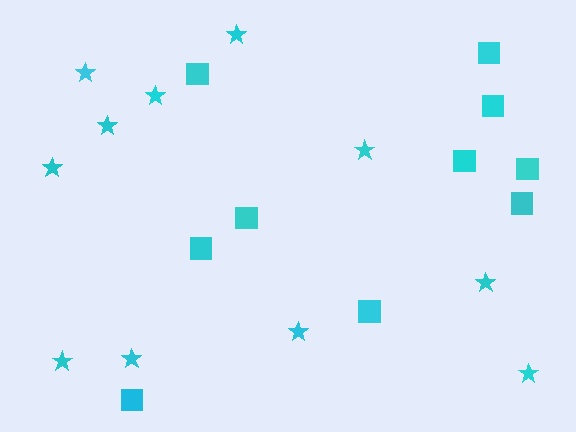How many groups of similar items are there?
There are 2 groups: one group of stars (11) and one group of squares (10).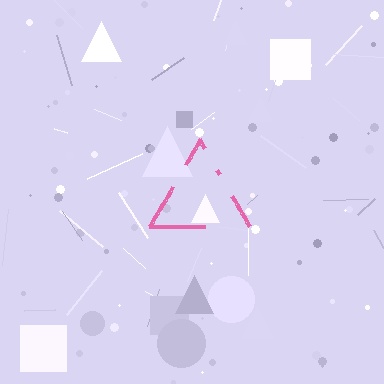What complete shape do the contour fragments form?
The contour fragments form a triangle.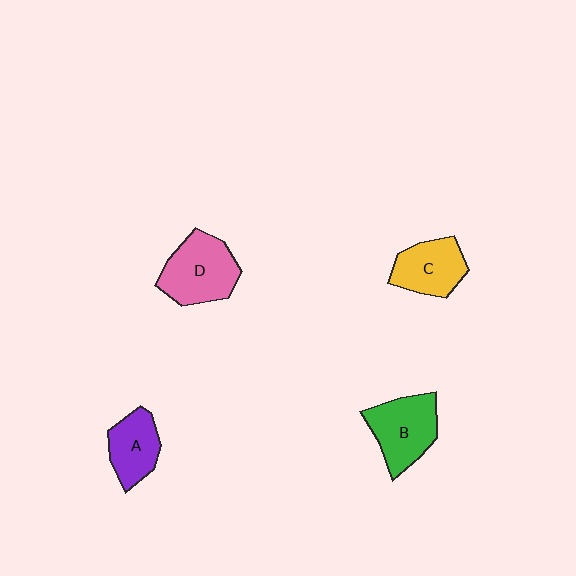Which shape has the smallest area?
Shape A (purple).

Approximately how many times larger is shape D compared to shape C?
Approximately 1.3 times.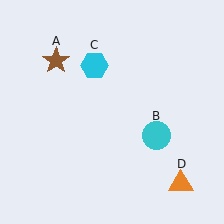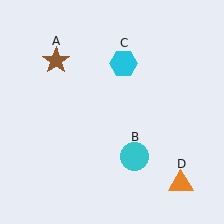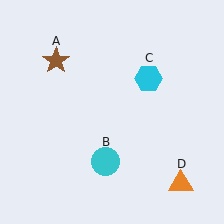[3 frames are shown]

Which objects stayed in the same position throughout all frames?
Brown star (object A) and orange triangle (object D) remained stationary.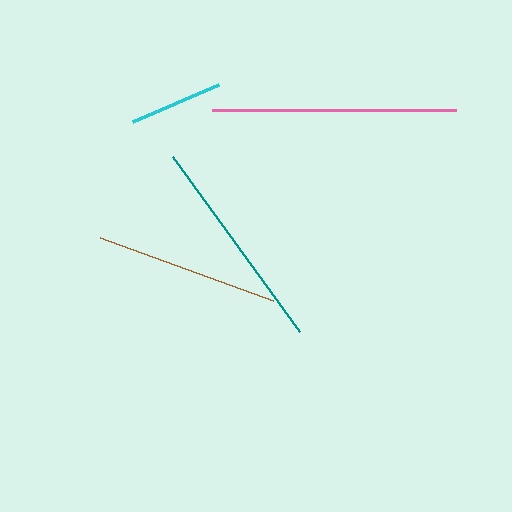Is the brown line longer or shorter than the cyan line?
The brown line is longer than the cyan line.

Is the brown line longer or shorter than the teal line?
The teal line is longer than the brown line.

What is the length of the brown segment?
The brown segment is approximately 184 pixels long.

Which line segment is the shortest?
The cyan line is the shortest at approximately 94 pixels.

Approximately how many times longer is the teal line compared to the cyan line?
The teal line is approximately 2.3 times the length of the cyan line.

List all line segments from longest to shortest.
From longest to shortest: pink, teal, brown, cyan.